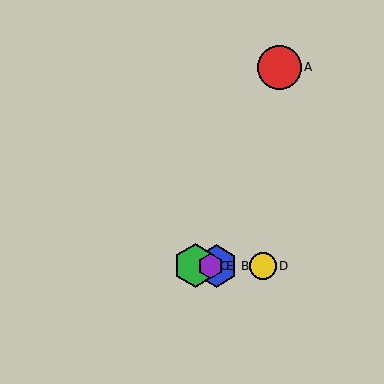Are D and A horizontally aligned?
No, D is at y≈266 and A is at y≈67.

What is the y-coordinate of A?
Object A is at y≈67.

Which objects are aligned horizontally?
Objects B, C, D, E are aligned horizontally.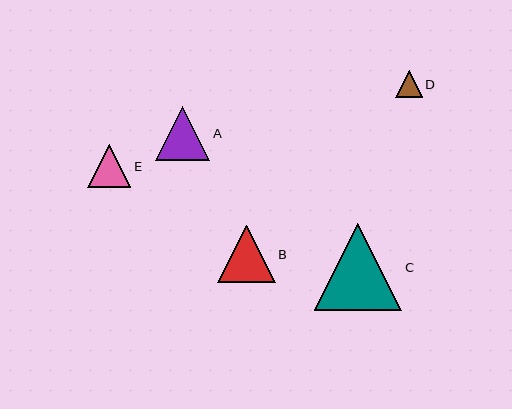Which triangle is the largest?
Triangle C is the largest with a size of approximately 87 pixels.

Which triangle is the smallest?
Triangle D is the smallest with a size of approximately 26 pixels.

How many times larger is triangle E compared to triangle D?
Triangle E is approximately 1.6 times the size of triangle D.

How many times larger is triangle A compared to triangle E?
Triangle A is approximately 1.3 times the size of triangle E.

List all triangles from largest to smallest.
From largest to smallest: C, B, A, E, D.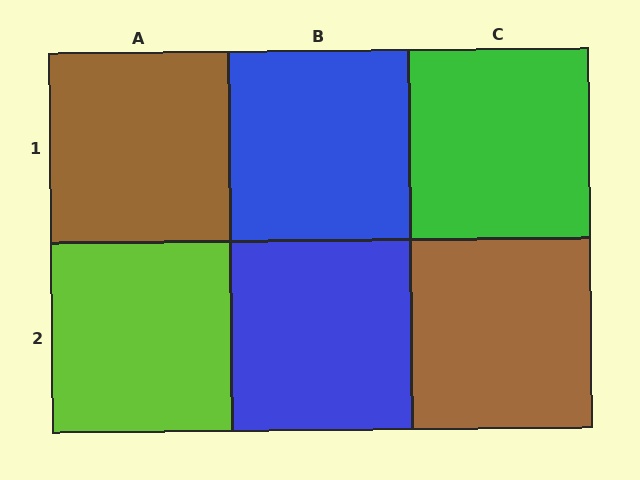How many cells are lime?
1 cell is lime.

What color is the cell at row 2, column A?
Lime.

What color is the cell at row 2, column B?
Blue.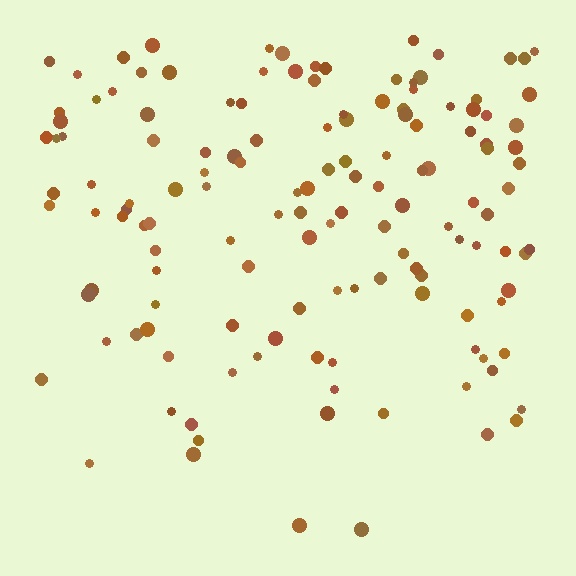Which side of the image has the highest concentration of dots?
The top.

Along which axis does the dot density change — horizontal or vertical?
Vertical.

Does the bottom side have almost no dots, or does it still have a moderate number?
Still a moderate number, just noticeably fewer than the top.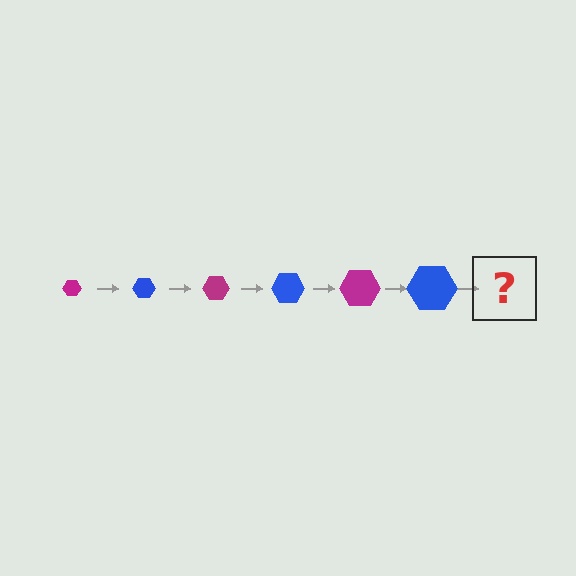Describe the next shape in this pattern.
It should be a magenta hexagon, larger than the previous one.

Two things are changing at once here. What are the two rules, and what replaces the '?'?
The two rules are that the hexagon grows larger each step and the color cycles through magenta and blue. The '?' should be a magenta hexagon, larger than the previous one.